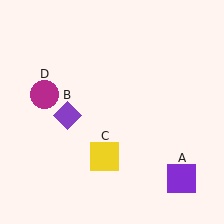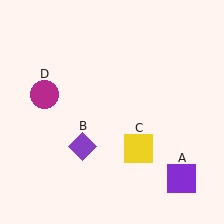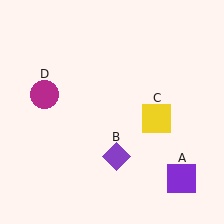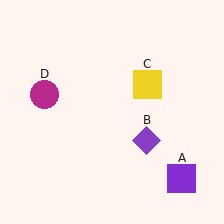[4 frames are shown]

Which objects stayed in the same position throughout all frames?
Purple square (object A) and magenta circle (object D) remained stationary.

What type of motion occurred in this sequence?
The purple diamond (object B), yellow square (object C) rotated counterclockwise around the center of the scene.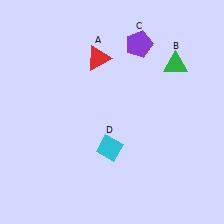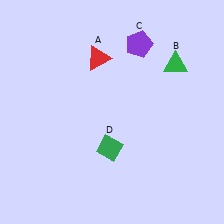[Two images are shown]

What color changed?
The diamond (D) changed from cyan in Image 1 to green in Image 2.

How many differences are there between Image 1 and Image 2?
There is 1 difference between the two images.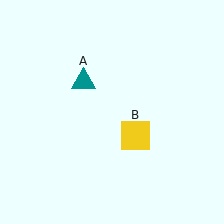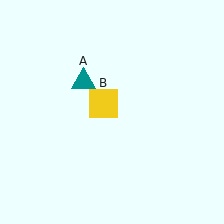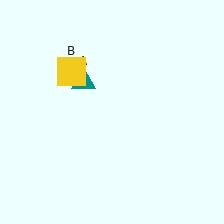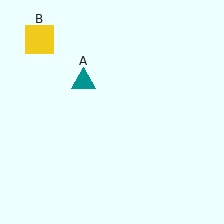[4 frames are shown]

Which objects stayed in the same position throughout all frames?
Teal triangle (object A) remained stationary.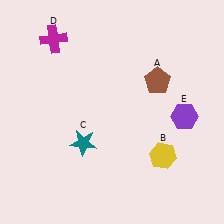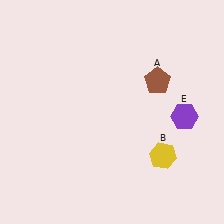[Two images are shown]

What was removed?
The teal star (C), the magenta cross (D) were removed in Image 2.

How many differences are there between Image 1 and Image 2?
There are 2 differences between the two images.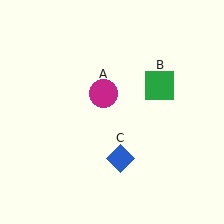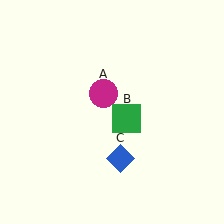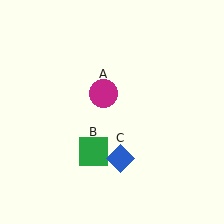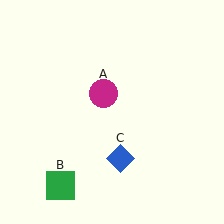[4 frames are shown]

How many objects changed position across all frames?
1 object changed position: green square (object B).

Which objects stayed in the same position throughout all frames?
Magenta circle (object A) and blue diamond (object C) remained stationary.